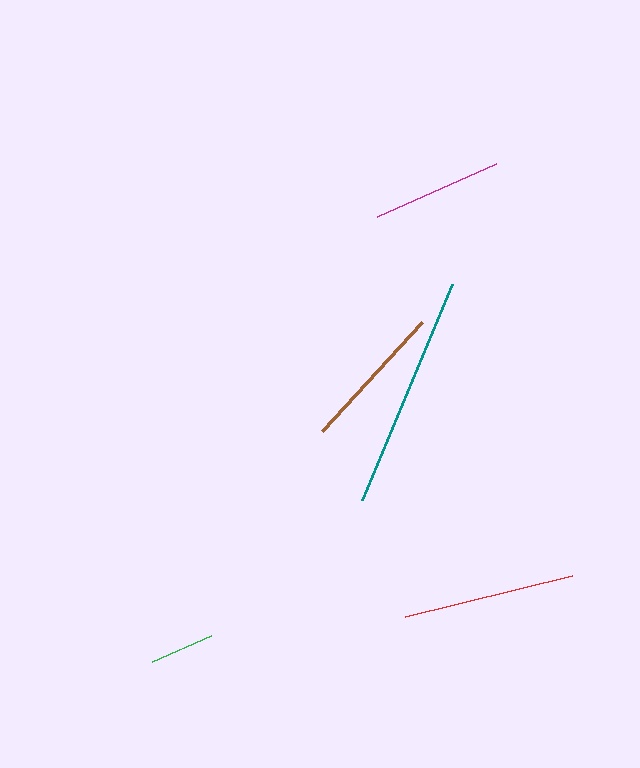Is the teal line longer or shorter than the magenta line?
The teal line is longer than the magenta line.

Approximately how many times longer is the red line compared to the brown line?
The red line is approximately 1.2 times the length of the brown line.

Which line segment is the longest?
The teal line is the longest at approximately 234 pixels.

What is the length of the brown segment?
The brown segment is approximately 148 pixels long.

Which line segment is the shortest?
The green line is the shortest at approximately 65 pixels.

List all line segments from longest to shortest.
From longest to shortest: teal, red, brown, magenta, green.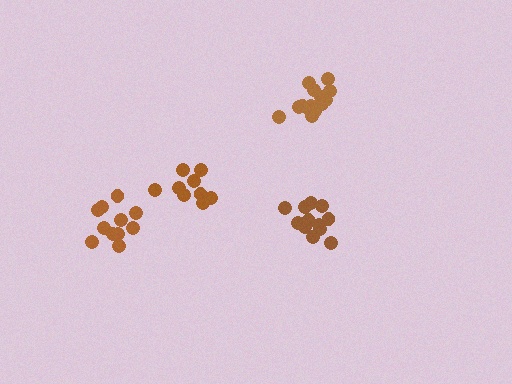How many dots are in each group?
Group 1: 9 dots, Group 2: 12 dots, Group 3: 11 dots, Group 4: 15 dots (47 total).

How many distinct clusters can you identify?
There are 4 distinct clusters.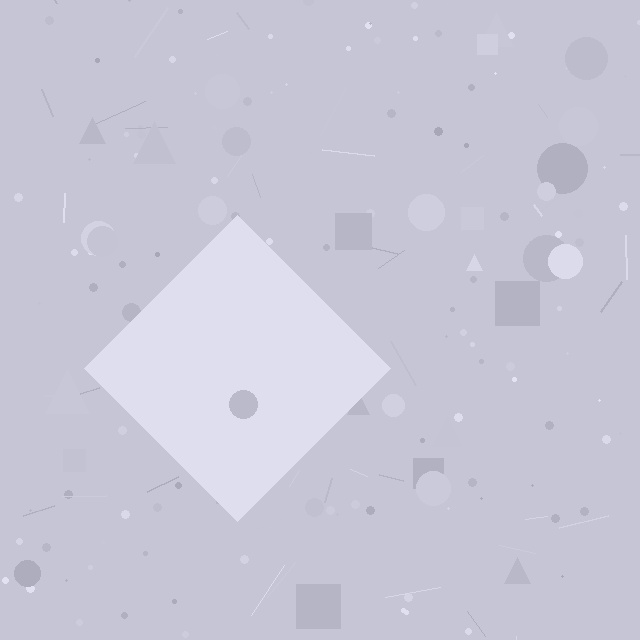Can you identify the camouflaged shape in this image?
The camouflaged shape is a diamond.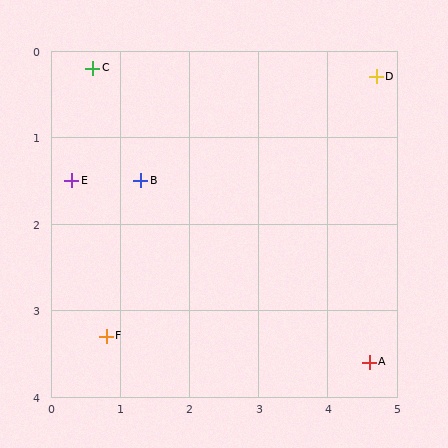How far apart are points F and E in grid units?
Points F and E are about 1.9 grid units apart.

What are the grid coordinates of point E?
Point E is at approximately (0.3, 1.5).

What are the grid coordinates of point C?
Point C is at approximately (0.6, 0.2).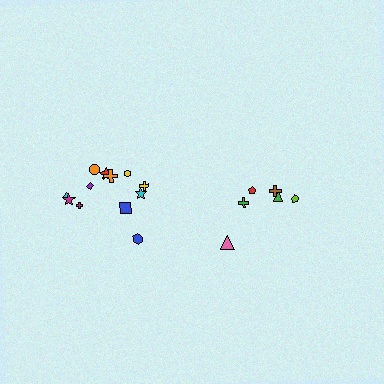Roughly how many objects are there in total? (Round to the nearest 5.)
Roughly 20 objects in total.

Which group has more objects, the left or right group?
The left group.